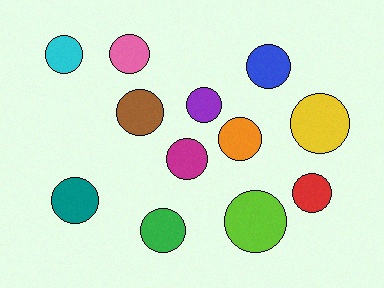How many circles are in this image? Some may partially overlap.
There are 12 circles.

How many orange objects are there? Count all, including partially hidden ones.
There is 1 orange object.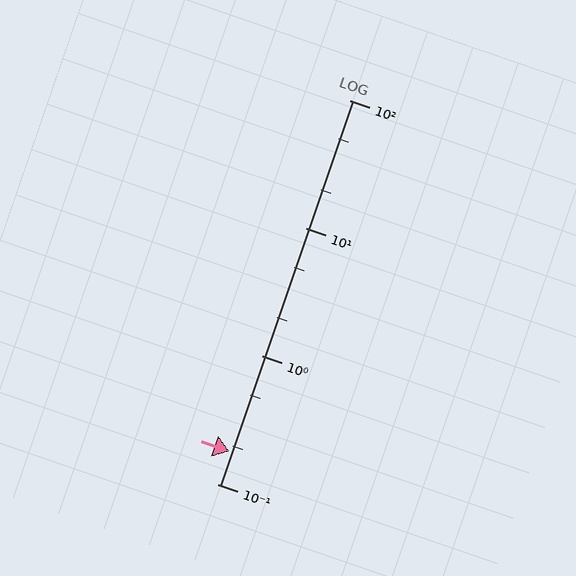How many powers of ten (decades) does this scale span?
The scale spans 3 decades, from 0.1 to 100.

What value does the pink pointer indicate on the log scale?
The pointer indicates approximately 0.18.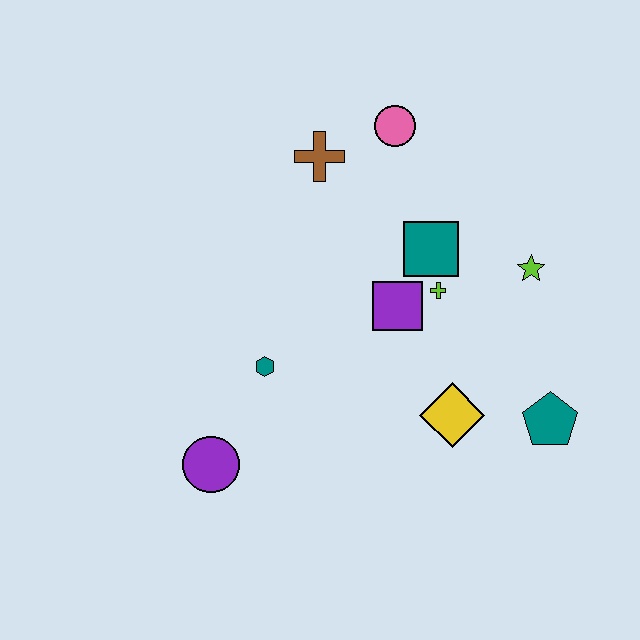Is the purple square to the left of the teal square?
Yes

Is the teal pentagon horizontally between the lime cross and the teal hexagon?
No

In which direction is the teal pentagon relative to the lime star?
The teal pentagon is below the lime star.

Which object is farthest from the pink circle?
The purple circle is farthest from the pink circle.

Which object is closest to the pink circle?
The brown cross is closest to the pink circle.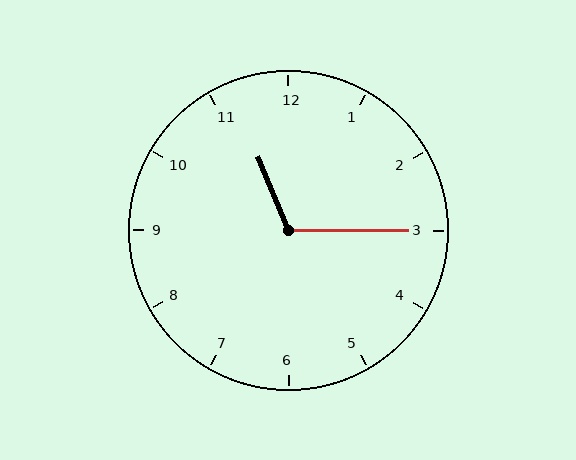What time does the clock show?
11:15.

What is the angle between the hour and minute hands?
Approximately 112 degrees.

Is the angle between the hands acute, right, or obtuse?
It is obtuse.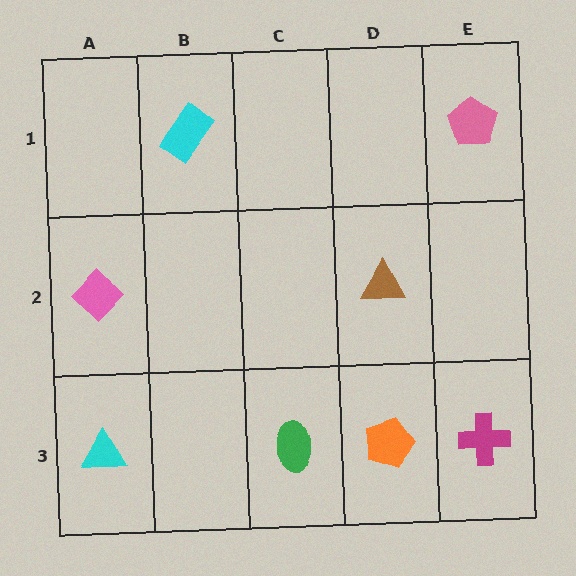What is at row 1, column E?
A pink pentagon.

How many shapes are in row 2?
2 shapes.